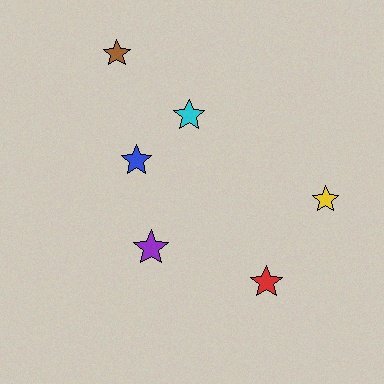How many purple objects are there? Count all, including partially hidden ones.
There is 1 purple object.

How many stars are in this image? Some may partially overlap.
There are 6 stars.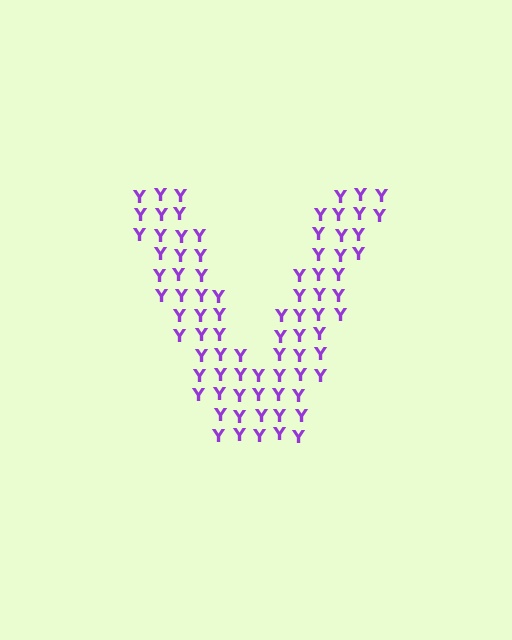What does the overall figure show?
The overall figure shows the letter V.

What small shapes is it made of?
It is made of small letter Y's.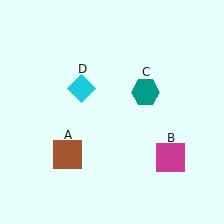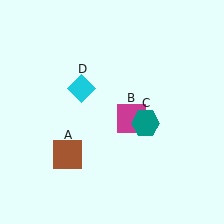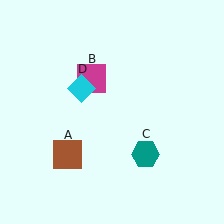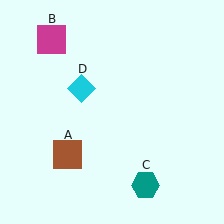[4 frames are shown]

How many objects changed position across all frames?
2 objects changed position: magenta square (object B), teal hexagon (object C).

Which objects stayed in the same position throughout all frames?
Brown square (object A) and cyan diamond (object D) remained stationary.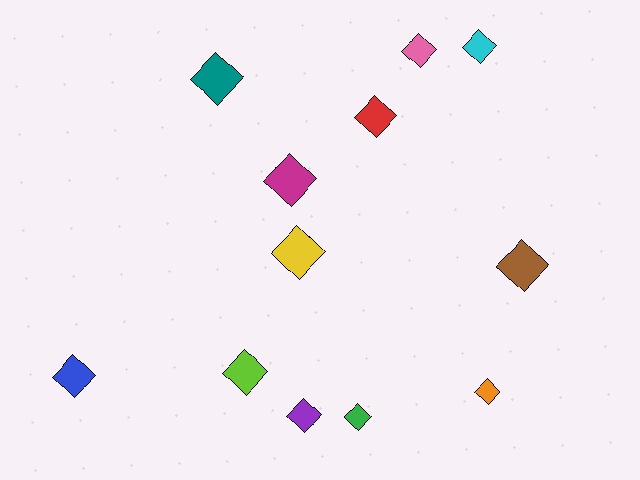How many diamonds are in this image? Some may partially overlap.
There are 12 diamonds.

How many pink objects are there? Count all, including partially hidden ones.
There is 1 pink object.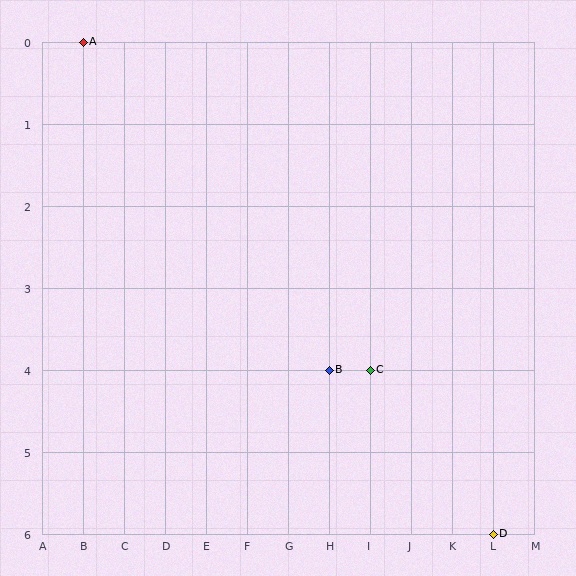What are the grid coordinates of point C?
Point C is at grid coordinates (I, 4).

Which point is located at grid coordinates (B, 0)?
Point A is at (B, 0).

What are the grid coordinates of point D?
Point D is at grid coordinates (L, 6).